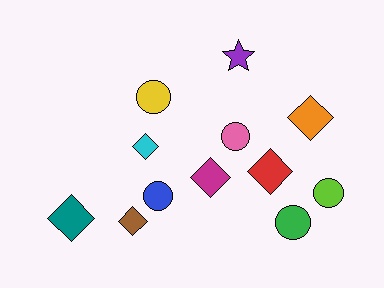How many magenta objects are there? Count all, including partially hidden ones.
There is 1 magenta object.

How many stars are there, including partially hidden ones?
There is 1 star.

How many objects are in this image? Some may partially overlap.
There are 12 objects.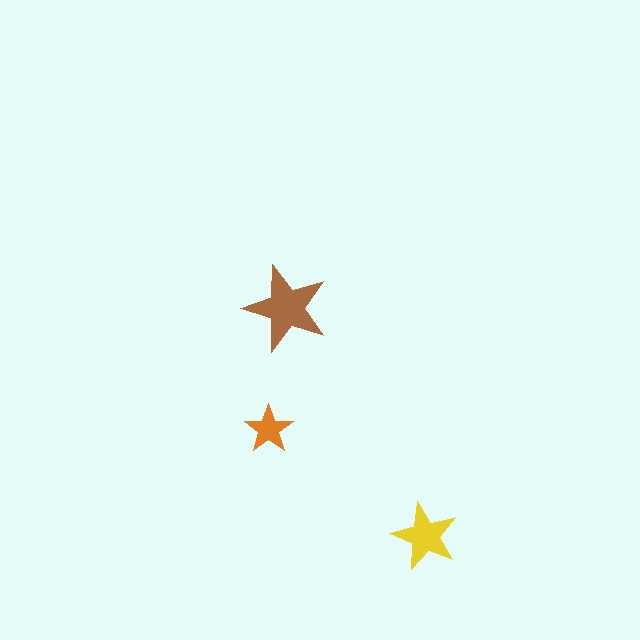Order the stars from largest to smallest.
the brown one, the yellow one, the orange one.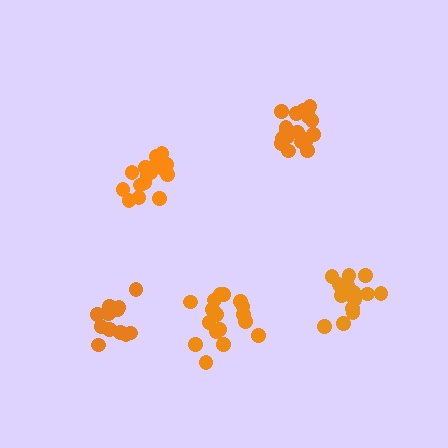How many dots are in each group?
Group 1: 17 dots, Group 2: 17 dots, Group 3: 17 dots, Group 4: 13 dots, Group 5: 18 dots (82 total).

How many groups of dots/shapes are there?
There are 5 groups.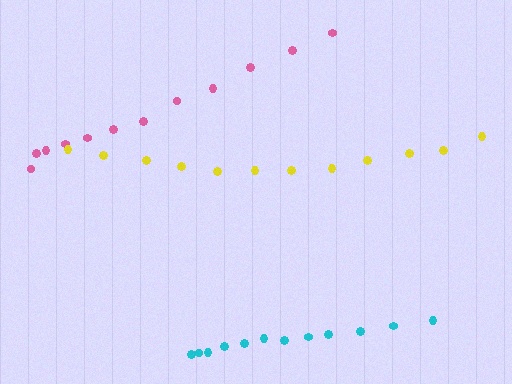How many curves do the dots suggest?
There are 3 distinct paths.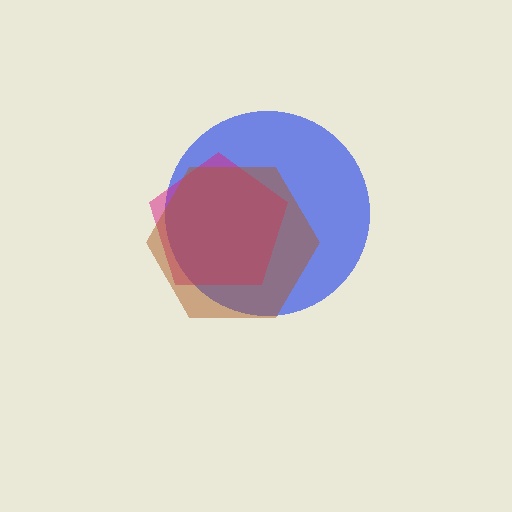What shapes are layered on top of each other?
The layered shapes are: a blue circle, a magenta pentagon, a brown hexagon.